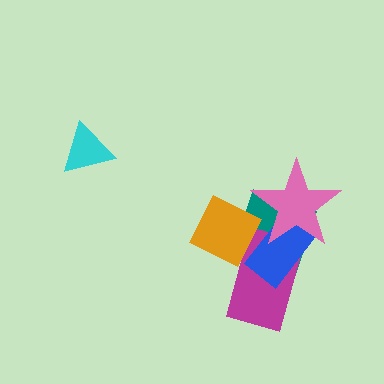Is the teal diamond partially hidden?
Yes, it is partially covered by another shape.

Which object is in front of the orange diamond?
The pink star is in front of the orange diamond.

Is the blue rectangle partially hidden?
Yes, it is partially covered by another shape.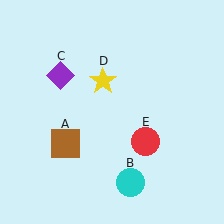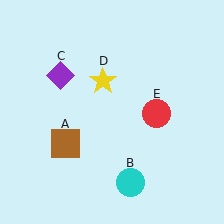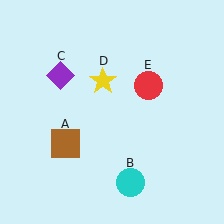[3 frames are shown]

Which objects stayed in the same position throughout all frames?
Brown square (object A) and cyan circle (object B) and purple diamond (object C) and yellow star (object D) remained stationary.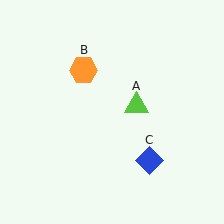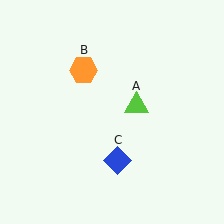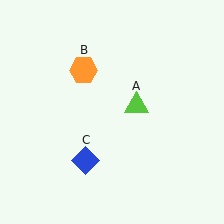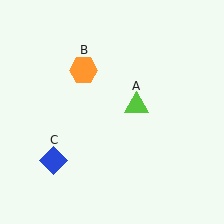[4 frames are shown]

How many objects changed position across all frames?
1 object changed position: blue diamond (object C).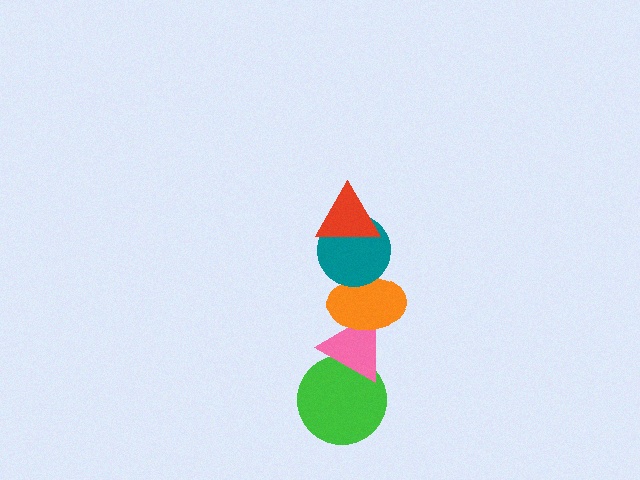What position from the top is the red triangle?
The red triangle is 1st from the top.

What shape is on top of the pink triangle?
The orange ellipse is on top of the pink triangle.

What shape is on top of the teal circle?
The red triangle is on top of the teal circle.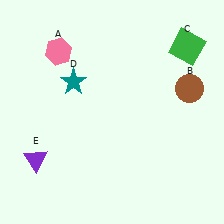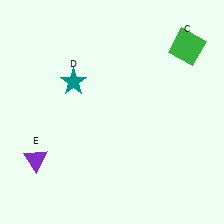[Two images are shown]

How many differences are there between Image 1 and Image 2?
There are 2 differences between the two images.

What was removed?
The brown circle (B), the pink hexagon (A) were removed in Image 2.